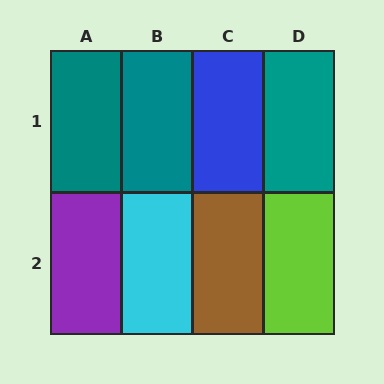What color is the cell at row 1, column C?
Blue.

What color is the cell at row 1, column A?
Teal.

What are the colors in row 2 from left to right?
Purple, cyan, brown, lime.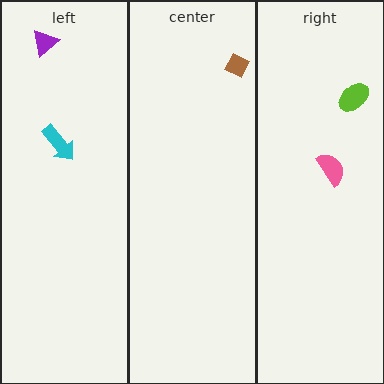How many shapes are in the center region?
1.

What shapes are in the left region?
The cyan arrow, the purple triangle.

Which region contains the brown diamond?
The center region.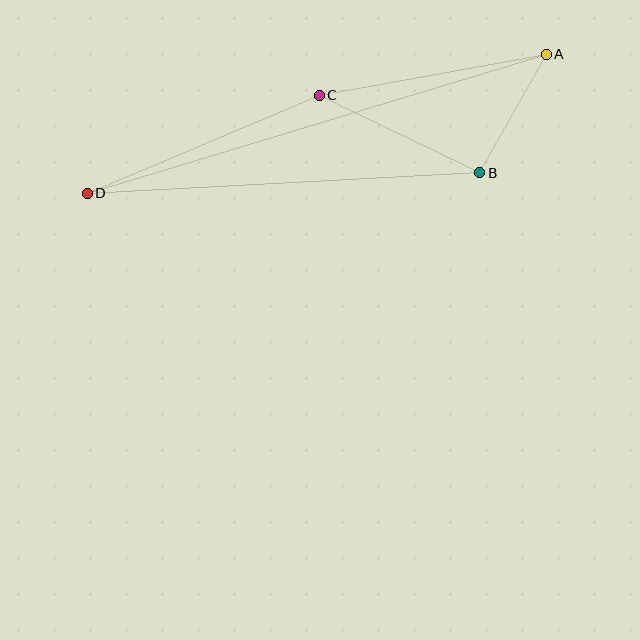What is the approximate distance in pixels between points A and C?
The distance between A and C is approximately 231 pixels.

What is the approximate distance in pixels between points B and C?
The distance between B and C is approximately 178 pixels.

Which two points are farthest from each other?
Points A and D are farthest from each other.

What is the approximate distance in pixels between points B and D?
The distance between B and D is approximately 393 pixels.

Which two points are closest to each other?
Points A and B are closest to each other.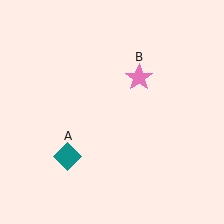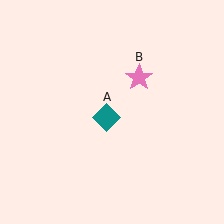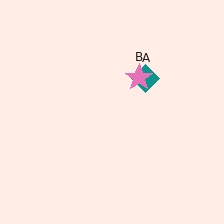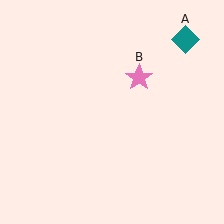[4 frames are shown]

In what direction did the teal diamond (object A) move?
The teal diamond (object A) moved up and to the right.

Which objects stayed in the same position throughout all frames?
Pink star (object B) remained stationary.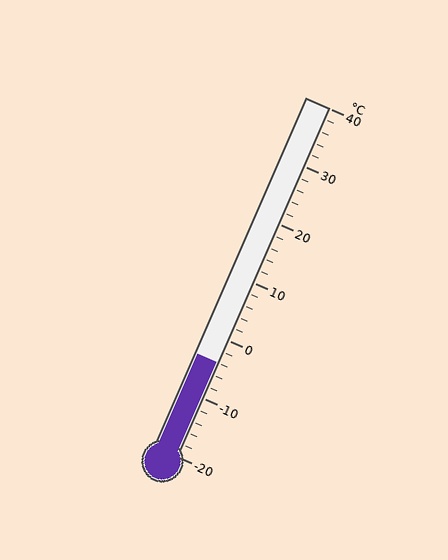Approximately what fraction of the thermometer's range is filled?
The thermometer is filled to approximately 25% of its range.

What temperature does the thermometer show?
The thermometer shows approximately -4°C.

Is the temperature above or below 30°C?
The temperature is below 30°C.